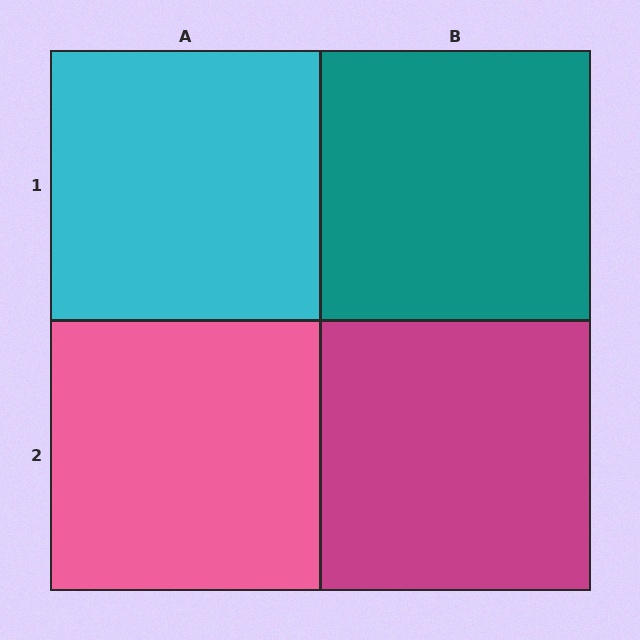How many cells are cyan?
1 cell is cyan.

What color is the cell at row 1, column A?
Cyan.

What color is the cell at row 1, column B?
Teal.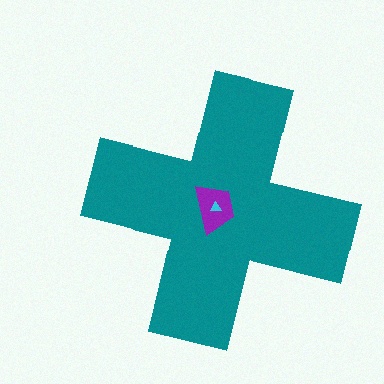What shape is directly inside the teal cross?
The purple trapezoid.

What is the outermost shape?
The teal cross.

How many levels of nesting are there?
3.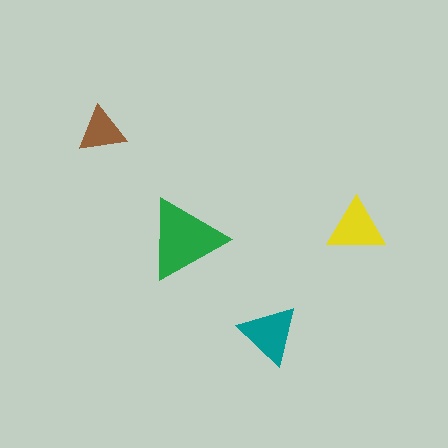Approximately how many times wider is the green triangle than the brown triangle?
About 1.5 times wider.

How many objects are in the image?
There are 4 objects in the image.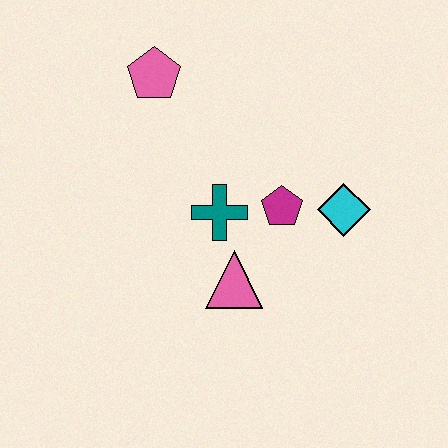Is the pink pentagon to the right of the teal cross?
No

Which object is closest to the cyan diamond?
The magenta pentagon is closest to the cyan diamond.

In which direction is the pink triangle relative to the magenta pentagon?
The pink triangle is below the magenta pentagon.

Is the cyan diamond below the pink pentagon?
Yes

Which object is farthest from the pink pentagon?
The cyan diamond is farthest from the pink pentagon.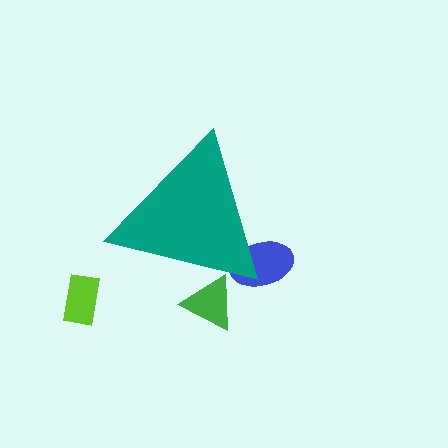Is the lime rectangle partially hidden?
No, the lime rectangle is fully visible.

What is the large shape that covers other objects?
A teal triangle.